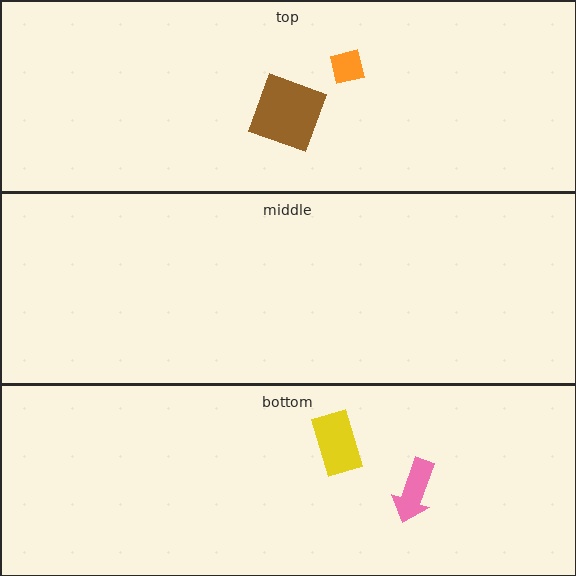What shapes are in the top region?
The brown square, the orange square.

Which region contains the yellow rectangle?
The bottom region.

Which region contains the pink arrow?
The bottom region.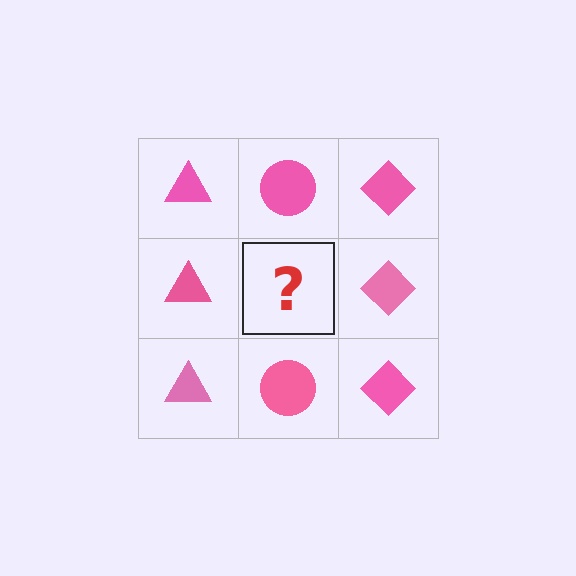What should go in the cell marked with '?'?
The missing cell should contain a pink circle.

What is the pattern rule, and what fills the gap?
The rule is that each column has a consistent shape. The gap should be filled with a pink circle.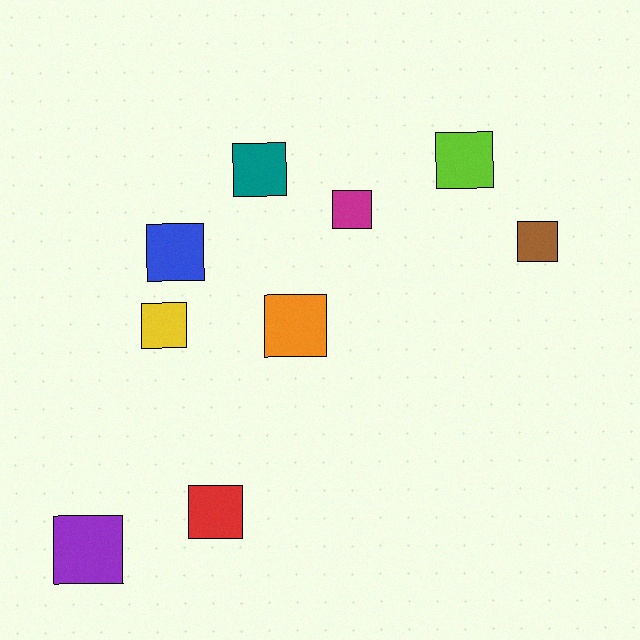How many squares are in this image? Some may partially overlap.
There are 9 squares.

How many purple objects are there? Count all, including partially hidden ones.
There is 1 purple object.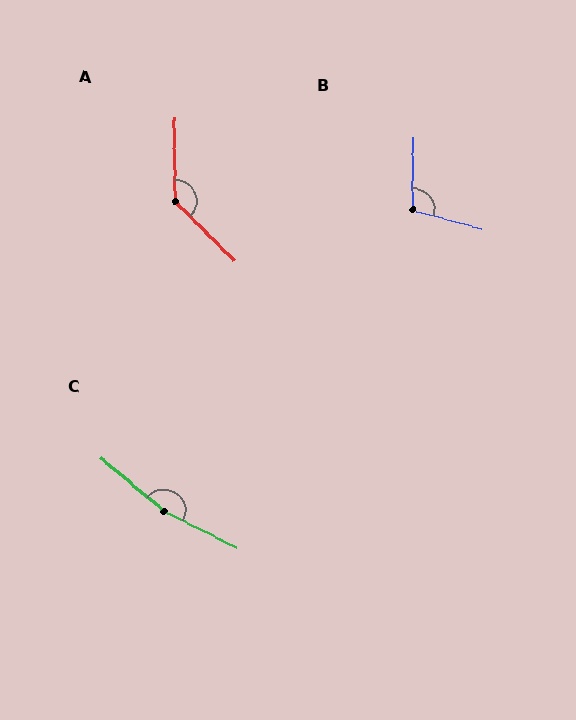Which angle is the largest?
C, at approximately 167 degrees.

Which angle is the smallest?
B, at approximately 104 degrees.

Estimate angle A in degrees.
Approximately 136 degrees.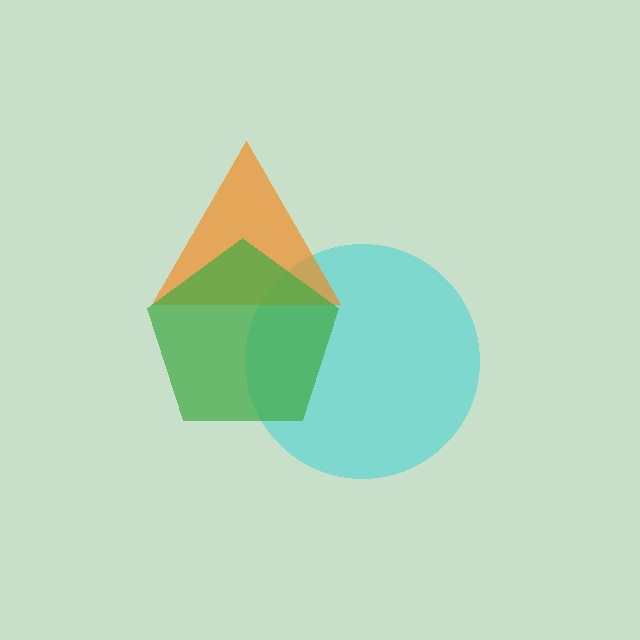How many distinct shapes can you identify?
There are 3 distinct shapes: a cyan circle, an orange triangle, a green pentagon.